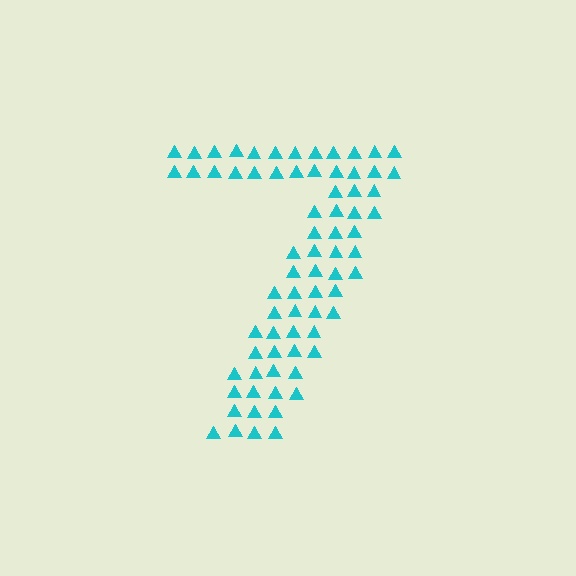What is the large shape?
The large shape is the digit 7.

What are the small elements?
The small elements are triangles.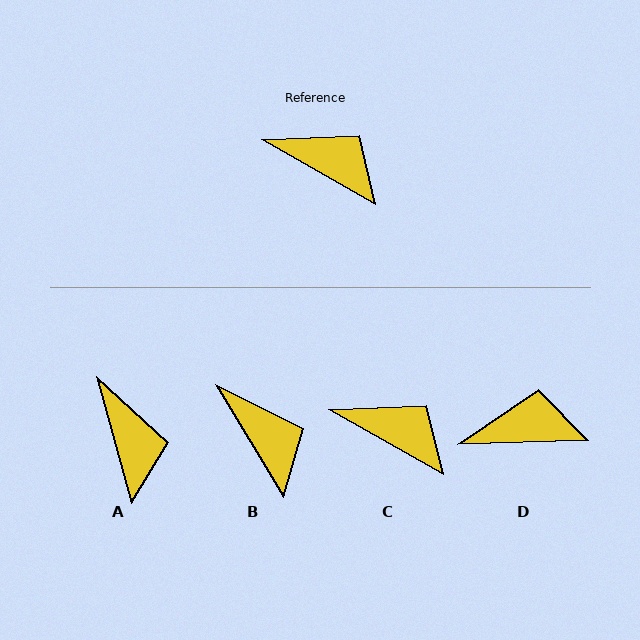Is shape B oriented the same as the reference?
No, it is off by about 29 degrees.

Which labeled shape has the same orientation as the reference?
C.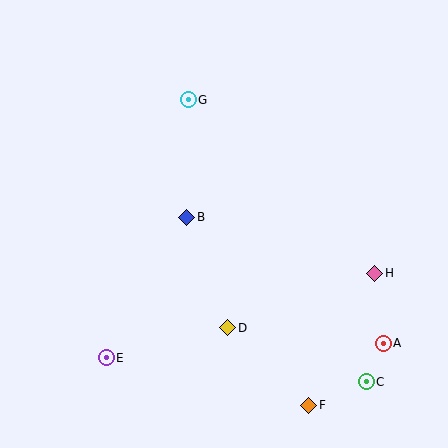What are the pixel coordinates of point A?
Point A is at (383, 343).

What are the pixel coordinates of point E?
Point E is at (106, 358).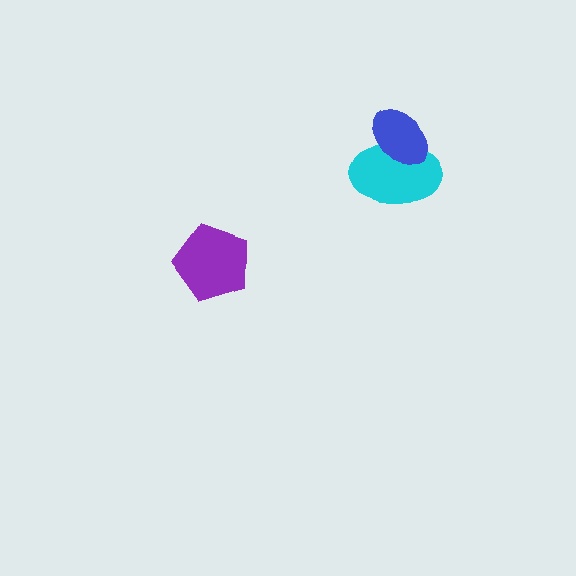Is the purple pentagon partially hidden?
No, no other shape covers it.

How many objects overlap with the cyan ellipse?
1 object overlaps with the cyan ellipse.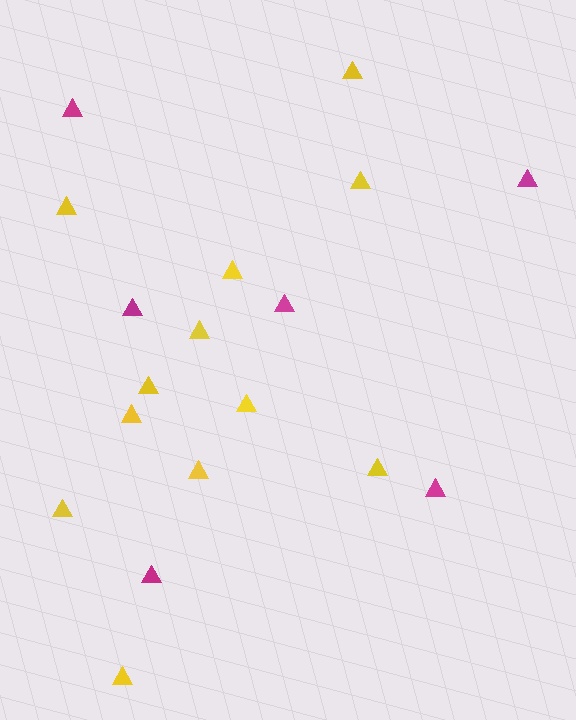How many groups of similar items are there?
There are 2 groups: one group of yellow triangles (12) and one group of magenta triangles (6).